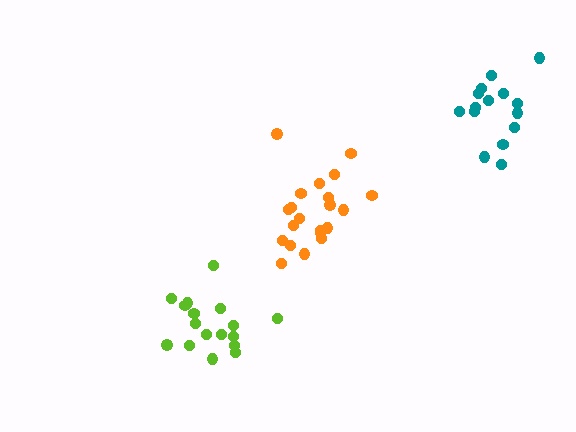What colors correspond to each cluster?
The clusters are colored: orange, teal, lime.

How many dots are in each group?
Group 1: 21 dots, Group 2: 16 dots, Group 3: 17 dots (54 total).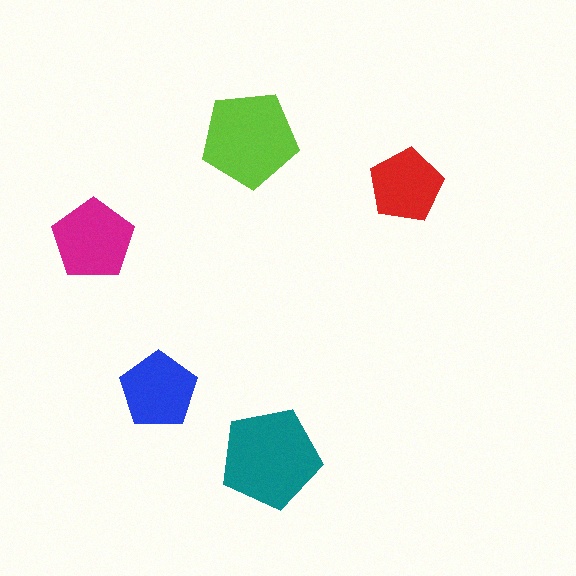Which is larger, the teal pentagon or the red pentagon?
The teal one.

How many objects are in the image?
There are 5 objects in the image.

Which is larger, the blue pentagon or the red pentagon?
The blue one.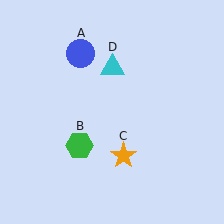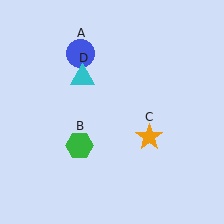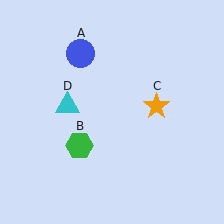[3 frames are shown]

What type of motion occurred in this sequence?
The orange star (object C), cyan triangle (object D) rotated counterclockwise around the center of the scene.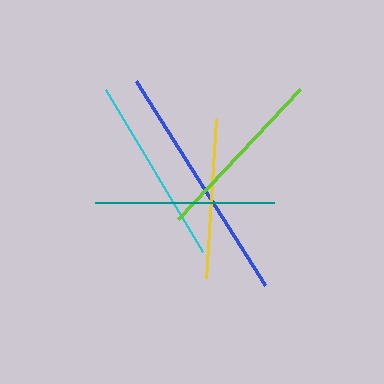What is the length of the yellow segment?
The yellow segment is approximately 160 pixels long.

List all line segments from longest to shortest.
From longest to shortest: blue, cyan, teal, lime, yellow.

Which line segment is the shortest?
The yellow line is the shortest at approximately 160 pixels.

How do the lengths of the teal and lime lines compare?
The teal and lime lines are approximately the same length.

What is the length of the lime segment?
The lime segment is approximately 178 pixels long.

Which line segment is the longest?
The blue line is the longest at approximately 241 pixels.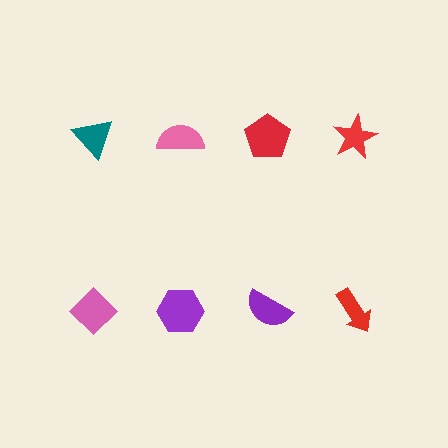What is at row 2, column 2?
A purple hexagon.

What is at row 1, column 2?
A pink semicircle.